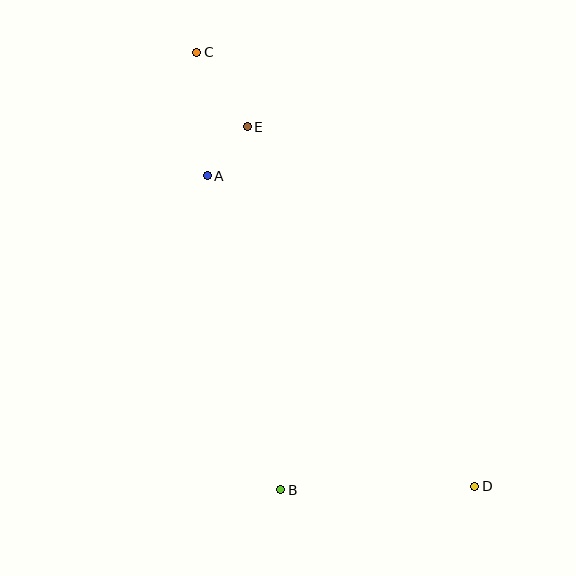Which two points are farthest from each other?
Points C and D are farthest from each other.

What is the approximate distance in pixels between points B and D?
The distance between B and D is approximately 194 pixels.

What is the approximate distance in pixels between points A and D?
The distance between A and D is approximately 410 pixels.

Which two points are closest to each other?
Points A and E are closest to each other.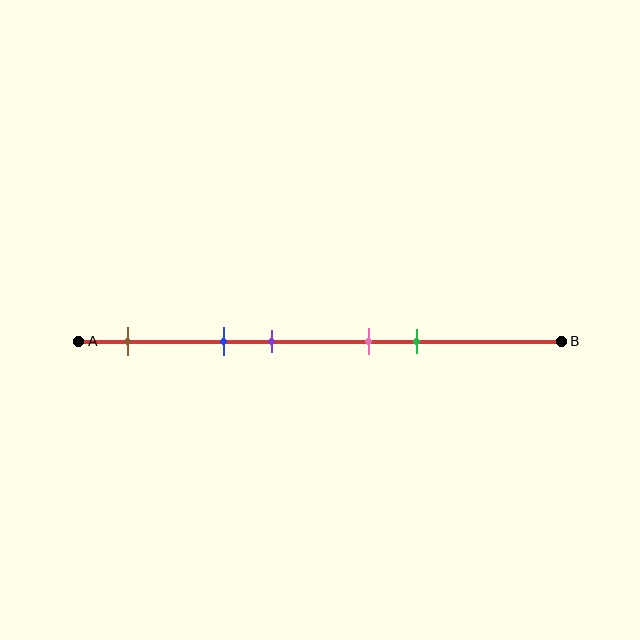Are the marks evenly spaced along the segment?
No, the marks are not evenly spaced.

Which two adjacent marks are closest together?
The pink and green marks are the closest adjacent pair.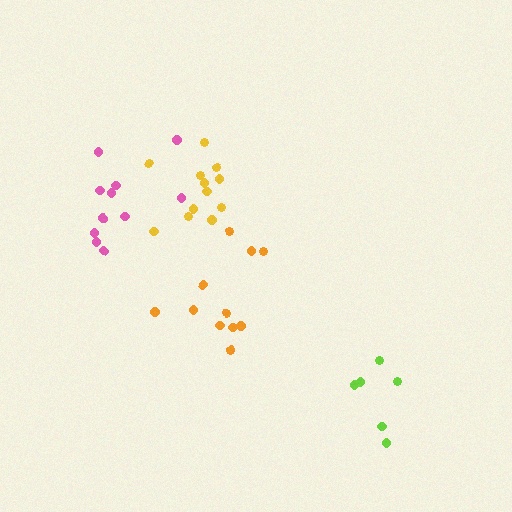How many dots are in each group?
Group 1: 6 dots, Group 2: 12 dots, Group 3: 12 dots, Group 4: 11 dots (41 total).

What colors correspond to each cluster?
The clusters are colored: lime, orange, yellow, pink.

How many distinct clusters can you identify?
There are 4 distinct clusters.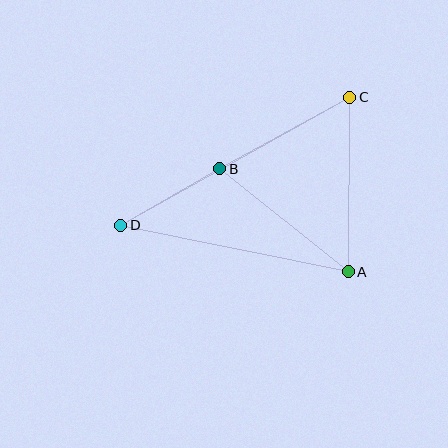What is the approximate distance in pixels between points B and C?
The distance between B and C is approximately 148 pixels.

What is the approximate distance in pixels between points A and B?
The distance between A and B is approximately 165 pixels.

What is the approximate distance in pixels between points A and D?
The distance between A and D is approximately 233 pixels.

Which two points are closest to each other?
Points B and D are closest to each other.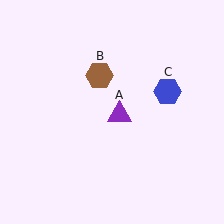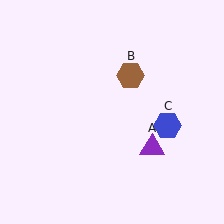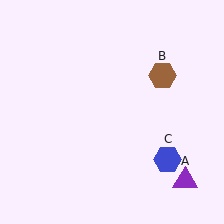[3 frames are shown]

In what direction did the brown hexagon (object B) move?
The brown hexagon (object B) moved right.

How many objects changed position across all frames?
3 objects changed position: purple triangle (object A), brown hexagon (object B), blue hexagon (object C).